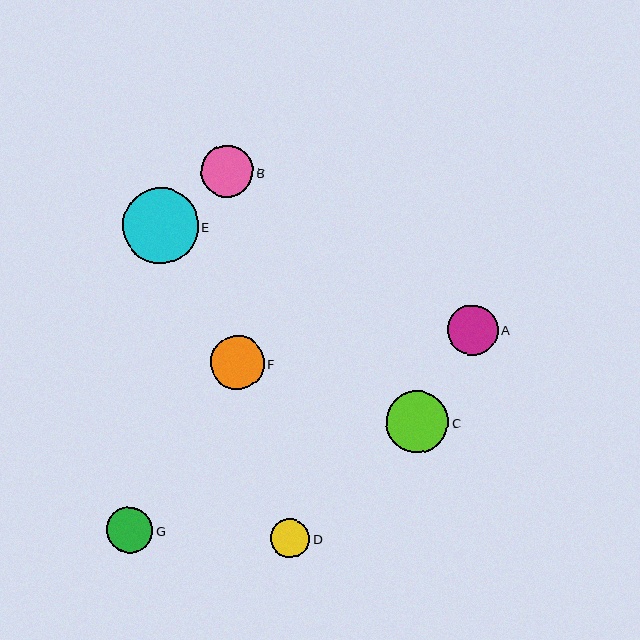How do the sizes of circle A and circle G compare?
Circle A and circle G are approximately the same size.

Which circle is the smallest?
Circle D is the smallest with a size of approximately 39 pixels.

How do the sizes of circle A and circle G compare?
Circle A and circle G are approximately the same size.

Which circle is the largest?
Circle E is the largest with a size of approximately 76 pixels.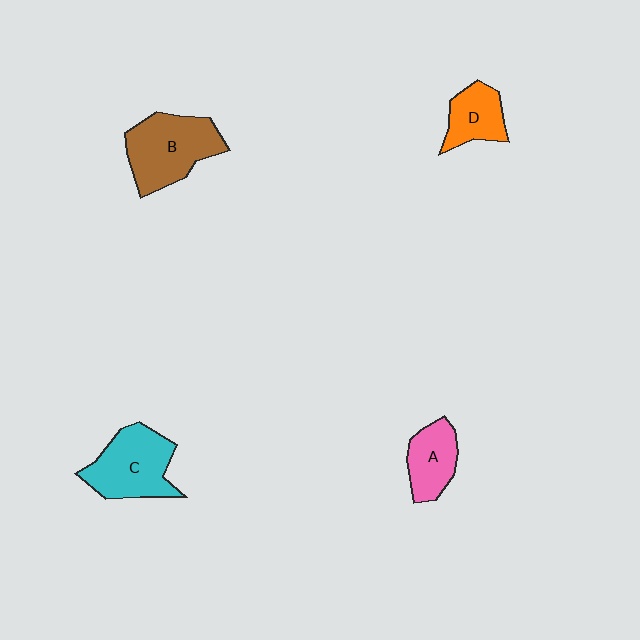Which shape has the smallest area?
Shape D (orange).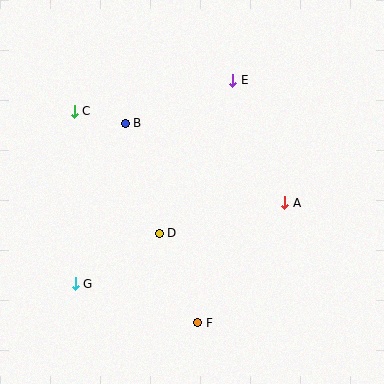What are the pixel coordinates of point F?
Point F is at (198, 323).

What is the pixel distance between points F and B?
The distance between F and B is 212 pixels.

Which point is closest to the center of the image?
Point D at (159, 233) is closest to the center.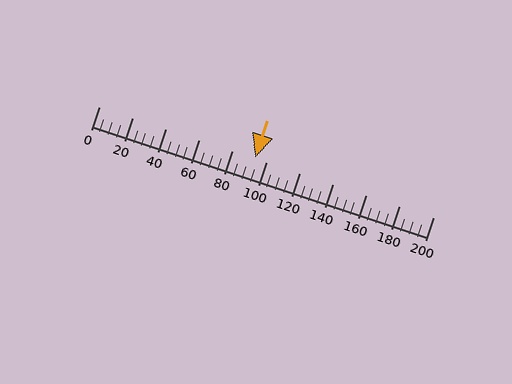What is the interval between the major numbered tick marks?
The major tick marks are spaced 20 units apart.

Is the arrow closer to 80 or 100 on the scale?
The arrow is closer to 100.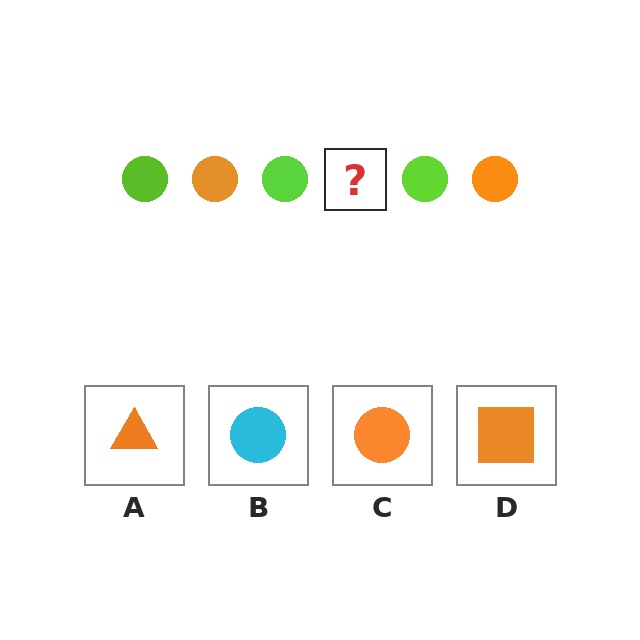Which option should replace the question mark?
Option C.